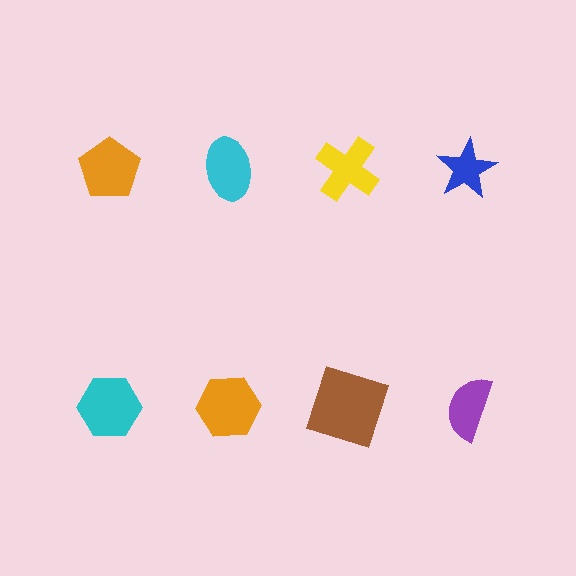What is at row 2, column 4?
A purple semicircle.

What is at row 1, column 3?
A yellow cross.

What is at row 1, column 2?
A cyan ellipse.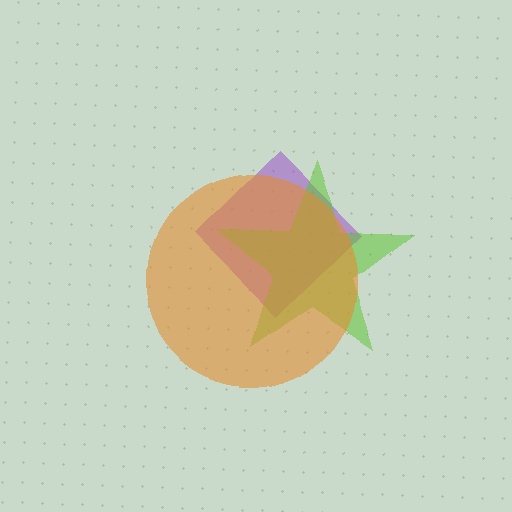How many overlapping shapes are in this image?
There are 3 overlapping shapes in the image.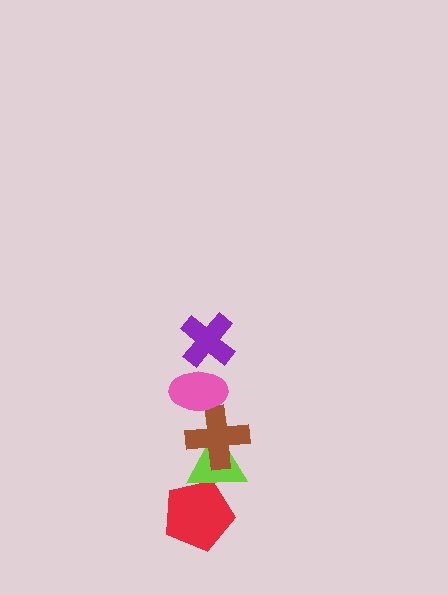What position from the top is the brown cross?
The brown cross is 3rd from the top.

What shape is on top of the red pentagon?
The lime triangle is on top of the red pentagon.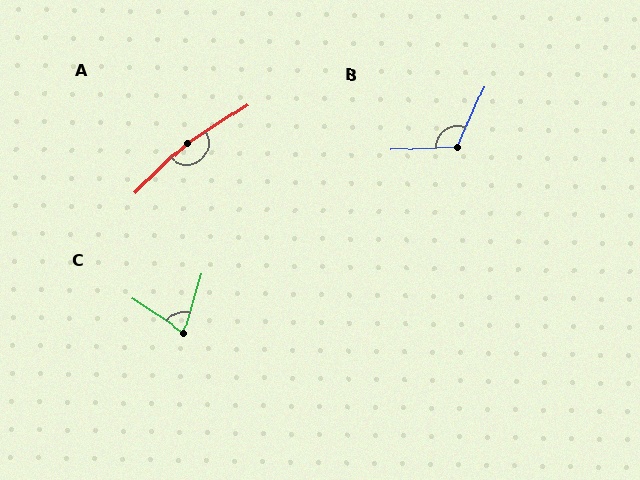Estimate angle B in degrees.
Approximately 116 degrees.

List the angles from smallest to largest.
C (73°), B (116°), A (169°).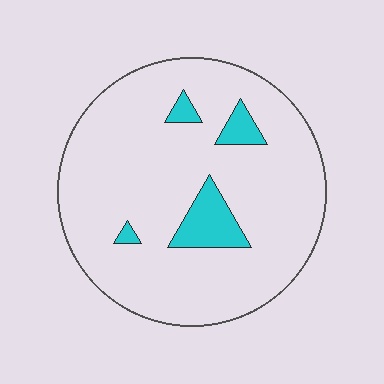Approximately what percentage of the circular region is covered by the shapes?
Approximately 10%.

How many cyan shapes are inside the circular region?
4.